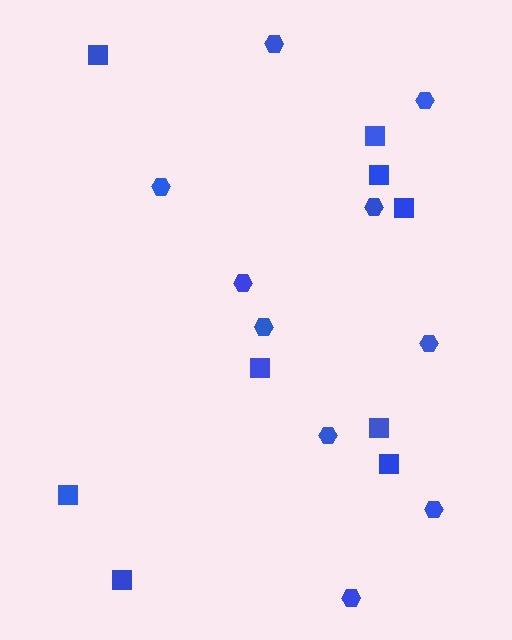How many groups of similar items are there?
There are 2 groups: one group of hexagons (10) and one group of squares (9).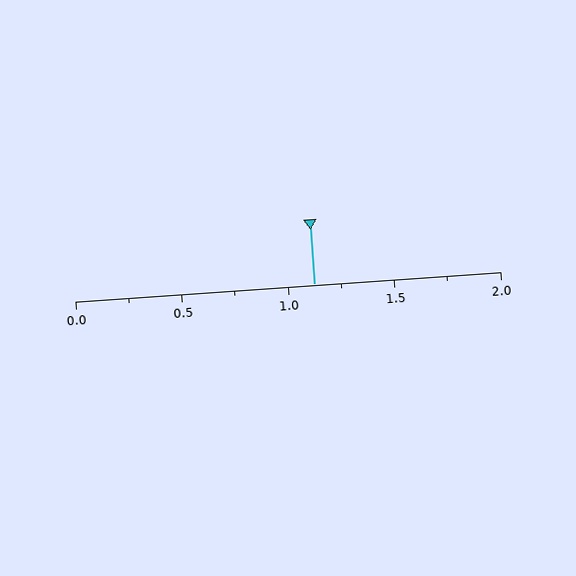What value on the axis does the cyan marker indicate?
The marker indicates approximately 1.12.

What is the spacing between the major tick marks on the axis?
The major ticks are spaced 0.5 apart.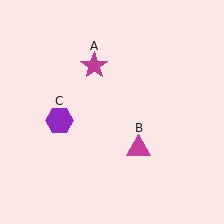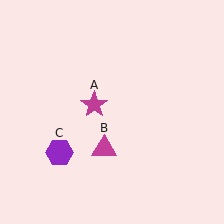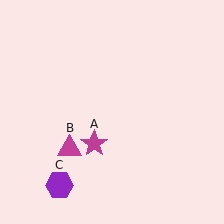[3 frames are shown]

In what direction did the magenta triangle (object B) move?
The magenta triangle (object B) moved left.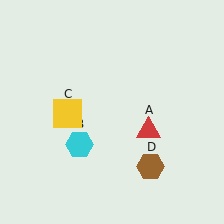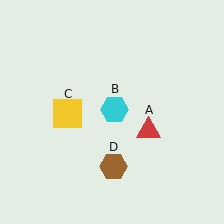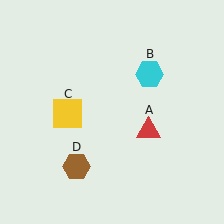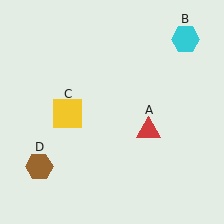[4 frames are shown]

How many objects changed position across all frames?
2 objects changed position: cyan hexagon (object B), brown hexagon (object D).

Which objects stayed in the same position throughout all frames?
Red triangle (object A) and yellow square (object C) remained stationary.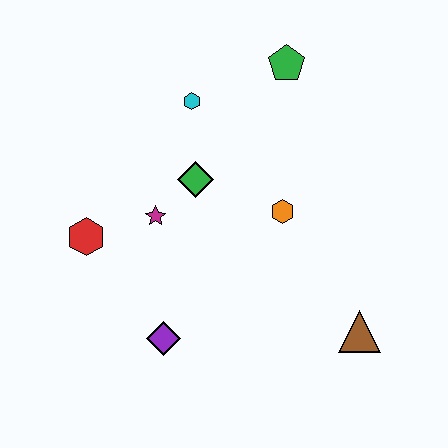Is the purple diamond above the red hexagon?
No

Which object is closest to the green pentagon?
The cyan hexagon is closest to the green pentagon.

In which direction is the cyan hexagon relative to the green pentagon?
The cyan hexagon is to the left of the green pentagon.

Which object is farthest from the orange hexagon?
The red hexagon is farthest from the orange hexagon.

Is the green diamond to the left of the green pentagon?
Yes